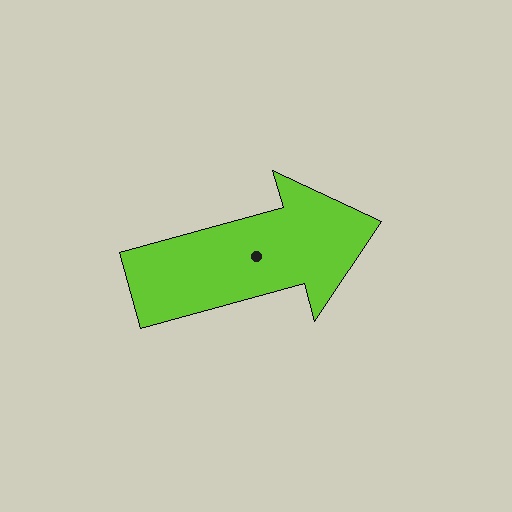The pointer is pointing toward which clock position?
Roughly 2 o'clock.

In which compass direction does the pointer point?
East.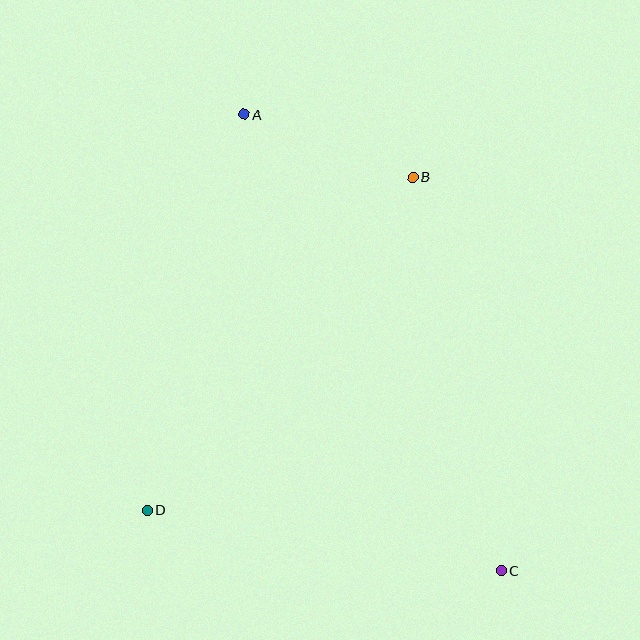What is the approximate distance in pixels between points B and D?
The distance between B and D is approximately 426 pixels.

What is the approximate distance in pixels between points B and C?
The distance between B and C is approximately 403 pixels.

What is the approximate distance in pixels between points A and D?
The distance between A and D is approximately 407 pixels.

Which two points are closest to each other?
Points A and B are closest to each other.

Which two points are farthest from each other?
Points A and C are farthest from each other.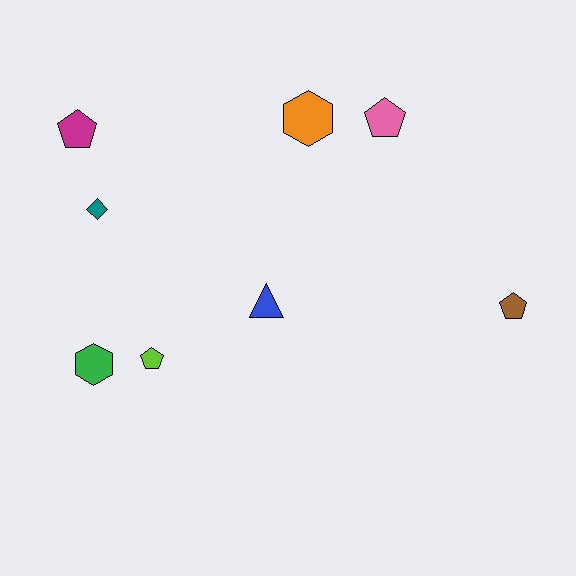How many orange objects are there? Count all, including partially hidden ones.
There is 1 orange object.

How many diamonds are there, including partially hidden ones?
There is 1 diamond.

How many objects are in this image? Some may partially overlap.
There are 8 objects.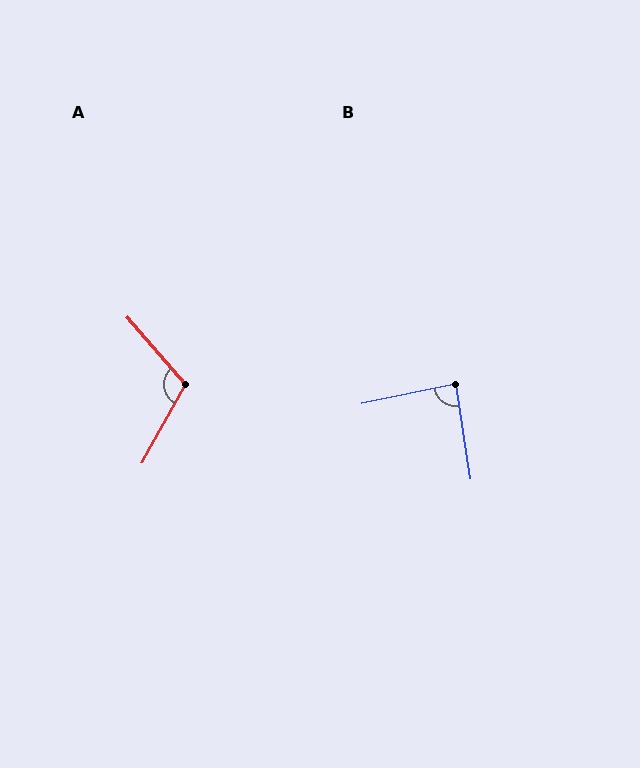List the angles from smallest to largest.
B (87°), A (110°).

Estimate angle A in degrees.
Approximately 110 degrees.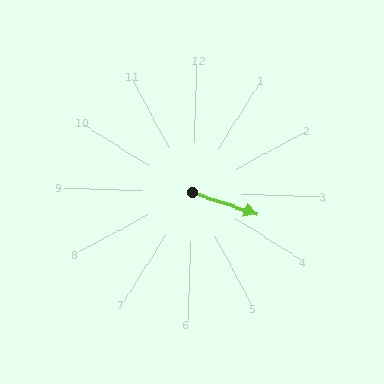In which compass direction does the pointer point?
East.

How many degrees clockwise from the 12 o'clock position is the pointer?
Approximately 107 degrees.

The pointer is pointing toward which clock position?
Roughly 4 o'clock.